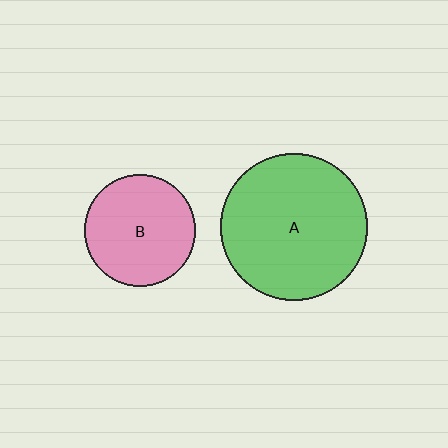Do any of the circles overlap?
No, none of the circles overlap.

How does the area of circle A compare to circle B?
Approximately 1.7 times.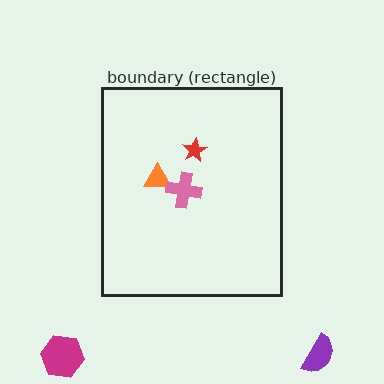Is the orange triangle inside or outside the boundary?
Inside.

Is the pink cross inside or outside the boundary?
Inside.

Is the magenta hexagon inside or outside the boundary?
Outside.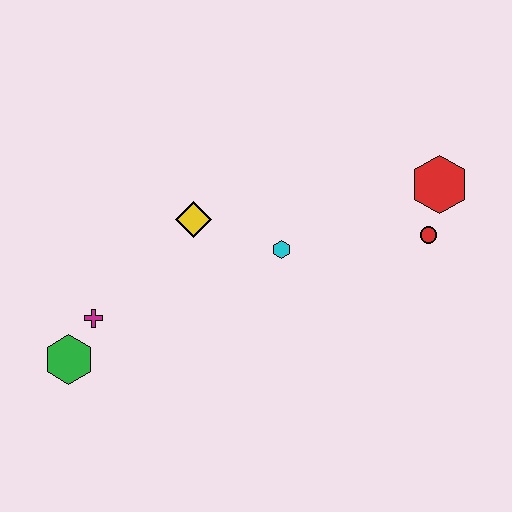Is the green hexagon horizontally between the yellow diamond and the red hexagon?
No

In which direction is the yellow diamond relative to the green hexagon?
The yellow diamond is above the green hexagon.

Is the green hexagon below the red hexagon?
Yes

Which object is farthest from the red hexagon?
The green hexagon is farthest from the red hexagon.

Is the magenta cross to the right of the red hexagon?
No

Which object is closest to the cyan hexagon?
The yellow diamond is closest to the cyan hexagon.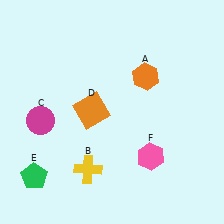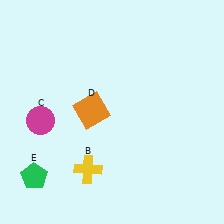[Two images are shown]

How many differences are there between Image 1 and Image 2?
There are 2 differences between the two images.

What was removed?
The pink hexagon (F), the orange hexagon (A) were removed in Image 2.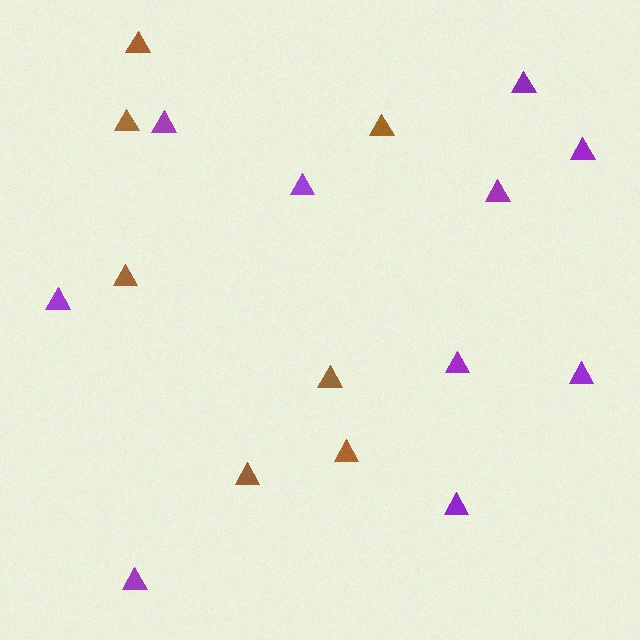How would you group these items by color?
There are 2 groups: one group of brown triangles (7) and one group of purple triangles (10).